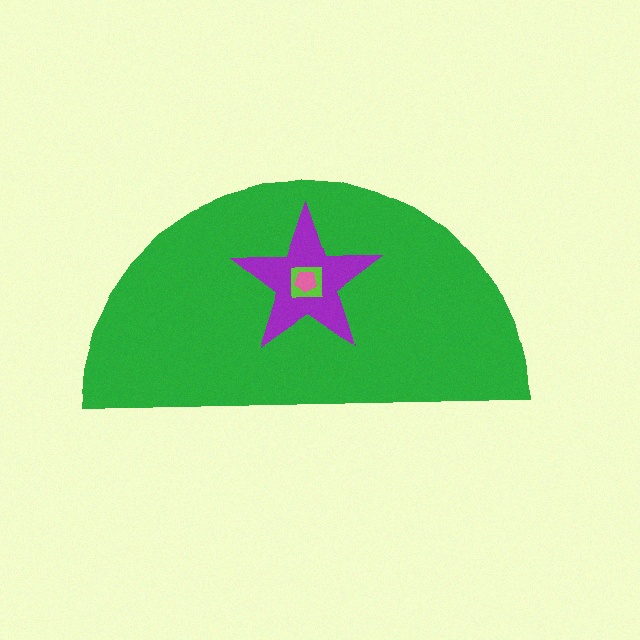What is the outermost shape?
The green semicircle.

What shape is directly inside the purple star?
The lime square.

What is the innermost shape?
The pink pentagon.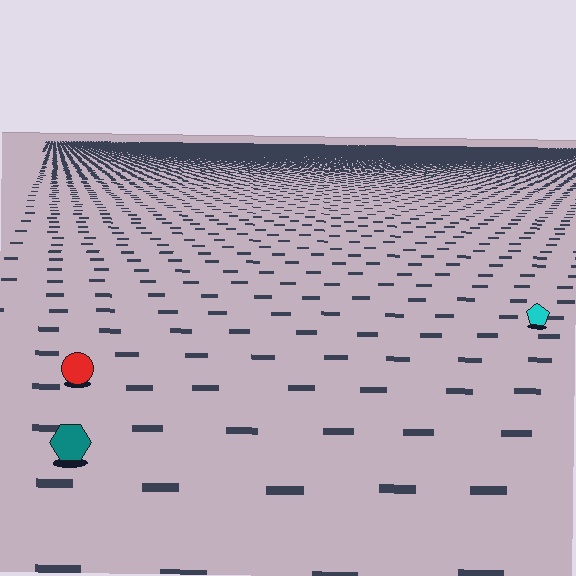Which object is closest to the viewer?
The teal hexagon is closest. The texture marks near it are larger and more spread out.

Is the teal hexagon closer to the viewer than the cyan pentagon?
Yes. The teal hexagon is closer — you can tell from the texture gradient: the ground texture is coarser near it.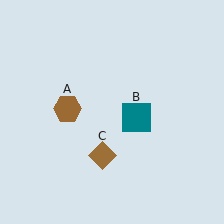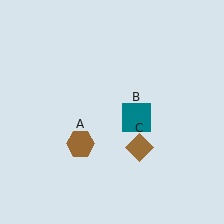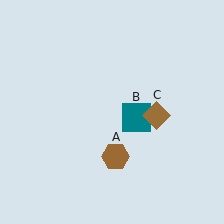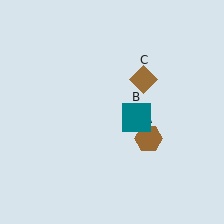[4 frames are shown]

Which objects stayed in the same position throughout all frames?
Teal square (object B) remained stationary.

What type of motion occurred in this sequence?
The brown hexagon (object A), brown diamond (object C) rotated counterclockwise around the center of the scene.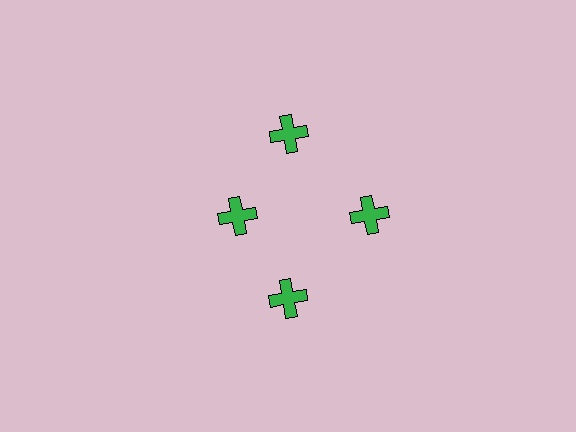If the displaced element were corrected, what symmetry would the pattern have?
It would have 4-fold rotational symmetry — the pattern would map onto itself every 90 degrees.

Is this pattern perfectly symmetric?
No. The 4 green crosses are arranged in a ring, but one element near the 9 o'clock position is pulled inward toward the center, breaking the 4-fold rotational symmetry.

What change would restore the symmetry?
The symmetry would be restored by moving it outward, back onto the ring so that all 4 crosses sit at equal angles and equal distance from the center.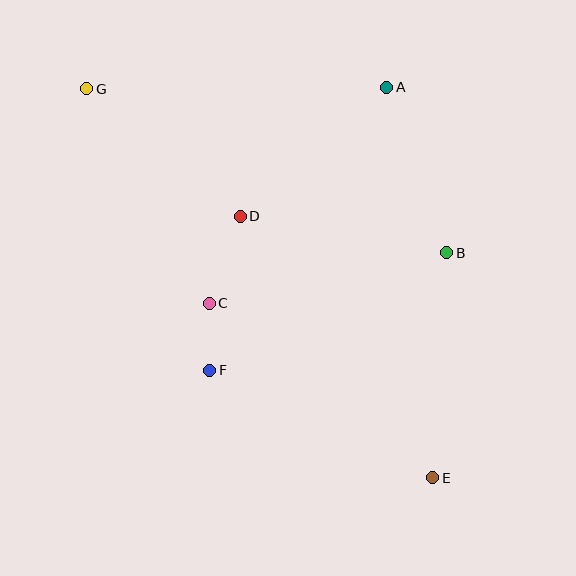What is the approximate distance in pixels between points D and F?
The distance between D and F is approximately 157 pixels.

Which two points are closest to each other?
Points C and F are closest to each other.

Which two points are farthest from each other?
Points E and G are farthest from each other.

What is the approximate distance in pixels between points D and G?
The distance between D and G is approximately 200 pixels.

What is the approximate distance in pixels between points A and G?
The distance between A and G is approximately 300 pixels.